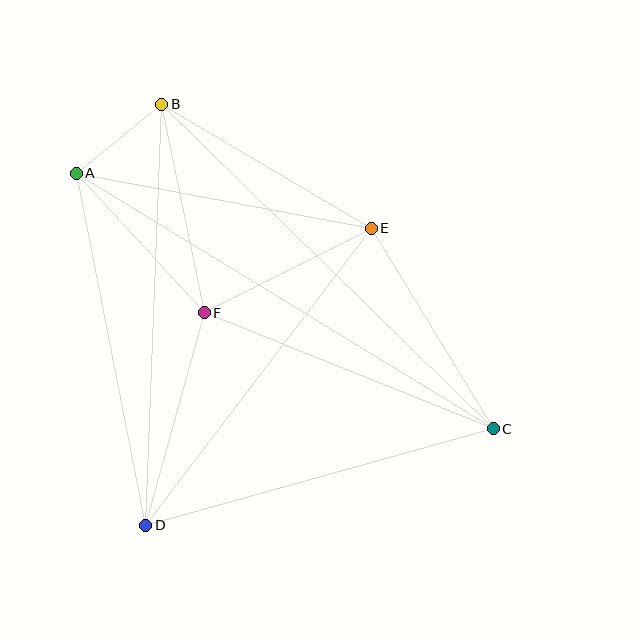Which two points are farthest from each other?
Points A and C are farthest from each other.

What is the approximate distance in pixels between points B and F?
The distance between B and F is approximately 213 pixels.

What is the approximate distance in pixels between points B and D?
The distance between B and D is approximately 422 pixels.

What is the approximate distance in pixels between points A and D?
The distance between A and D is approximately 359 pixels.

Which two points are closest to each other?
Points A and B are closest to each other.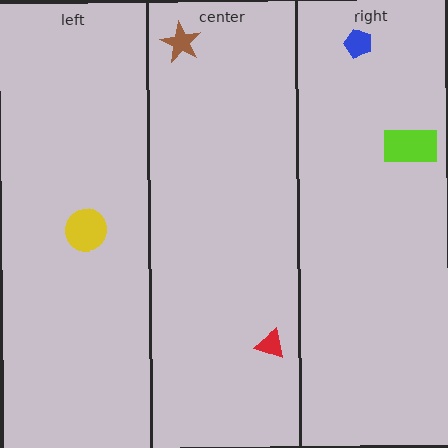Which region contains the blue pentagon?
The right region.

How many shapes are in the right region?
2.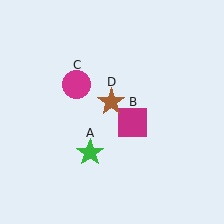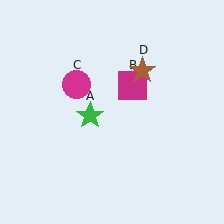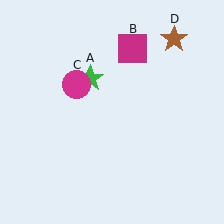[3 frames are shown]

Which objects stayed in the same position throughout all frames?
Magenta circle (object C) remained stationary.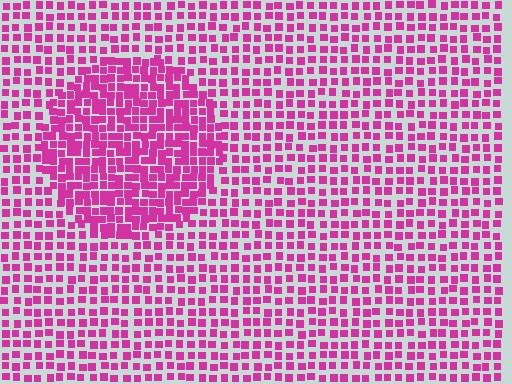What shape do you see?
I see a circle.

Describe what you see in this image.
The image contains small magenta elements arranged at two different densities. A circle-shaped region is visible where the elements are more densely packed than the surrounding area.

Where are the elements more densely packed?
The elements are more densely packed inside the circle boundary.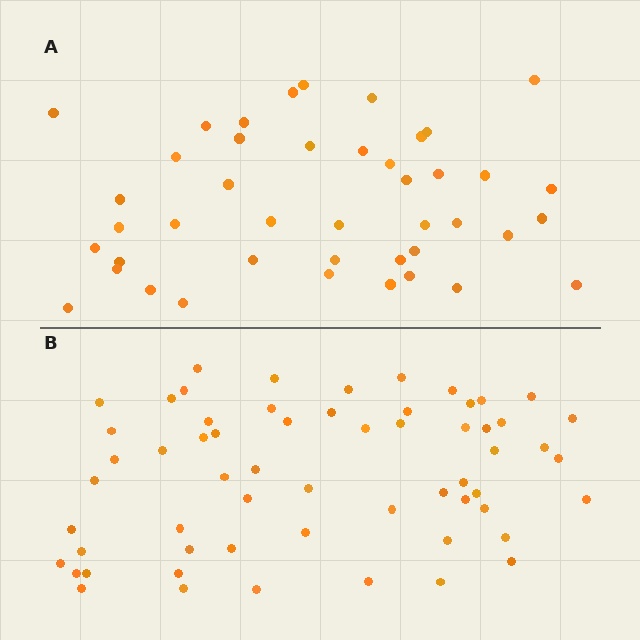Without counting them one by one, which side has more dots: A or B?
Region B (the bottom region) has more dots.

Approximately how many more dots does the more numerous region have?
Region B has approximately 15 more dots than region A.